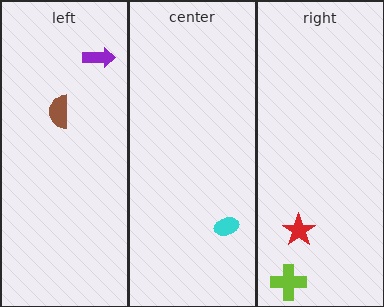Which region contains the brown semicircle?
The left region.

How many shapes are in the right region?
2.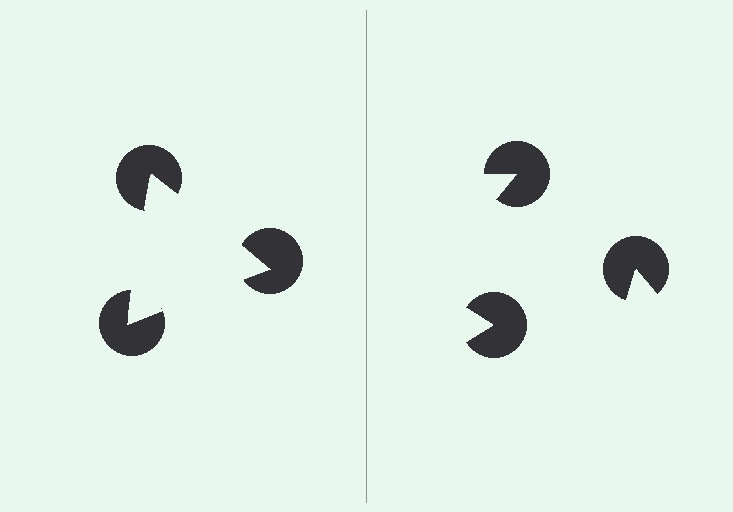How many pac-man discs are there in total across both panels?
6 — 3 on each side.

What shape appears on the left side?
An illusory triangle.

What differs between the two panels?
The pac-man discs are positioned identically on both sides; only the wedge orientations differ. On the left they align to a triangle; on the right they are misaligned.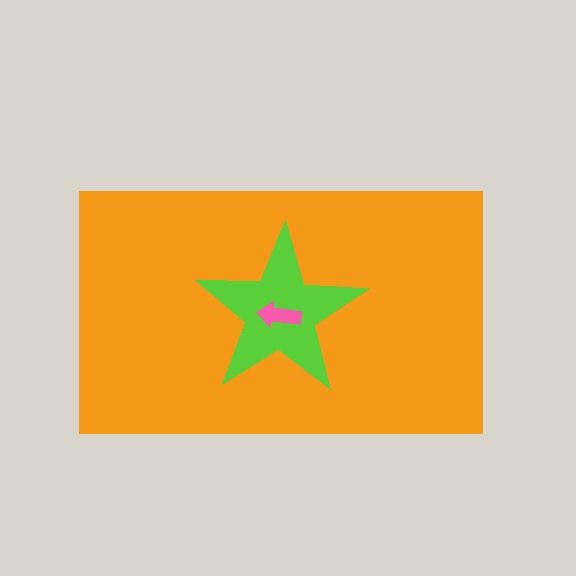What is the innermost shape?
The pink arrow.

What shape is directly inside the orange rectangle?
The lime star.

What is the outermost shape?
The orange rectangle.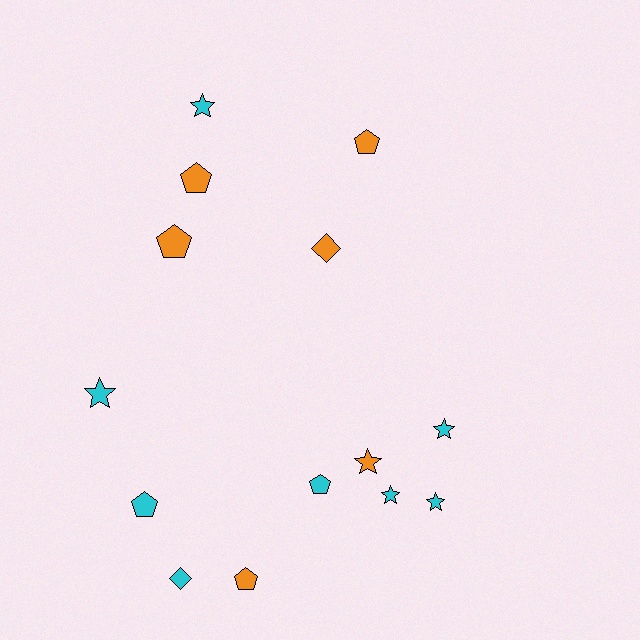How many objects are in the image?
There are 14 objects.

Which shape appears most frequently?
Pentagon, with 6 objects.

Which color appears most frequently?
Cyan, with 8 objects.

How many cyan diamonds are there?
There is 1 cyan diamond.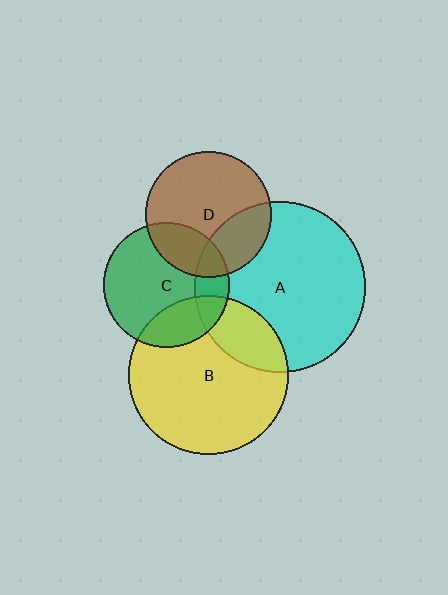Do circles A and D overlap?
Yes.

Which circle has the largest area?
Circle A (cyan).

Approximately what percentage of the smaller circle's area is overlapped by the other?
Approximately 25%.